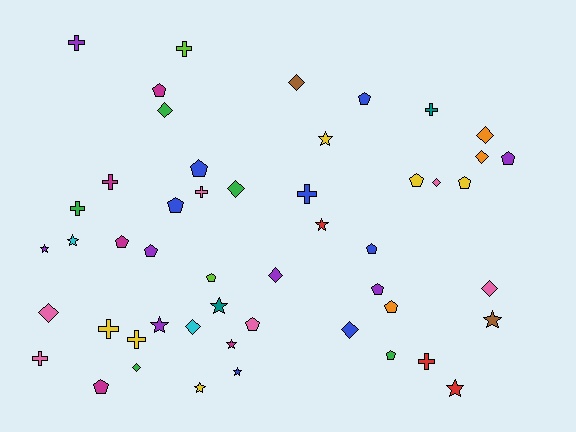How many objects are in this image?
There are 50 objects.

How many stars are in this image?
There are 11 stars.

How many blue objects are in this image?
There are 7 blue objects.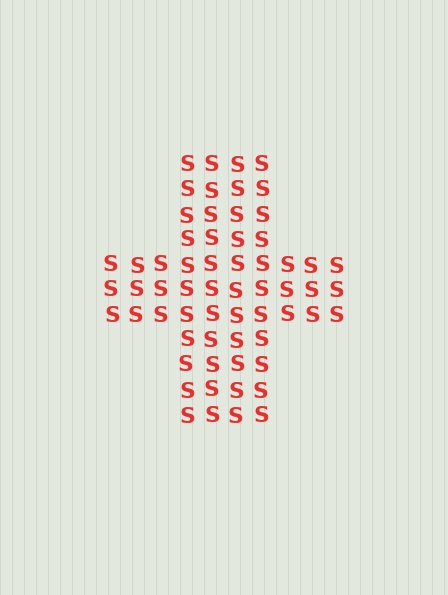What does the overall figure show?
The overall figure shows a cross.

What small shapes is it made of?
It is made of small letter S's.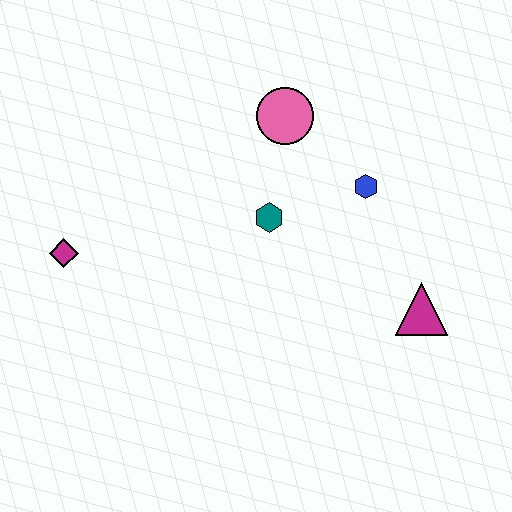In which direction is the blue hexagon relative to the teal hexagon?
The blue hexagon is to the right of the teal hexagon.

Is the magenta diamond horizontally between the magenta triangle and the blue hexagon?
No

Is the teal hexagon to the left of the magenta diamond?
No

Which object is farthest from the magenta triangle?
The magenta diamond is farthest from the magenta triangle.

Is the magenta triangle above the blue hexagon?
No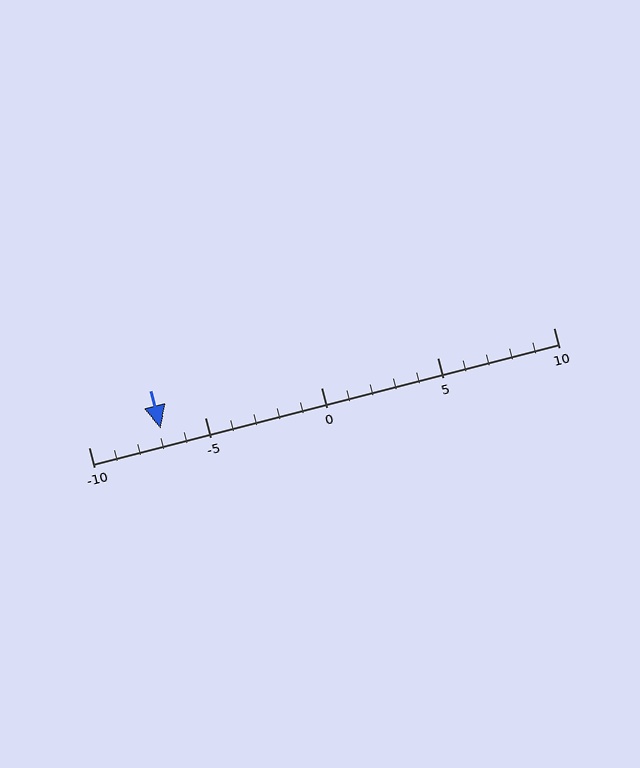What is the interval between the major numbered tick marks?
The major tick marks are spaced 5 units apart.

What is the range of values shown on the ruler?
The ruler shows values from -10 to 10.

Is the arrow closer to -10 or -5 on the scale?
The arrow is closer to -5.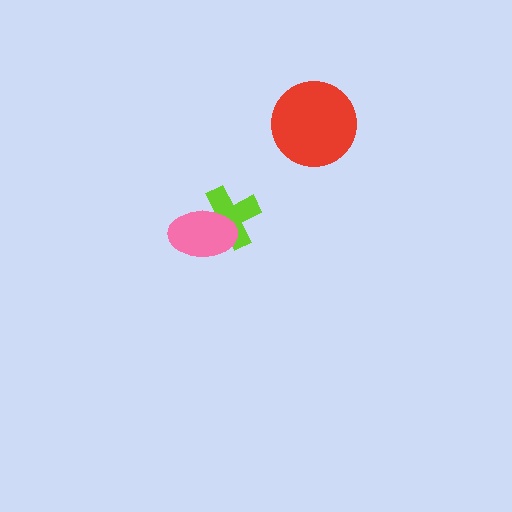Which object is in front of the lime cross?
The pink ellipse is in front of the lime cross.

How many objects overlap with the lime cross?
1 object overlaps with the lime cross.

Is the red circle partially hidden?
No, no other shape covers it.